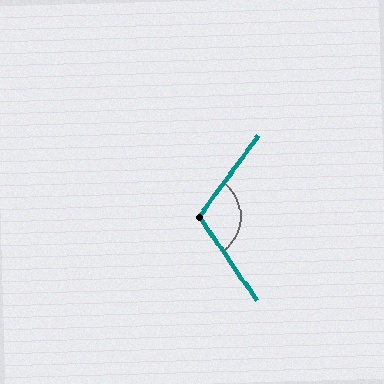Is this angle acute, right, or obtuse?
It is obtuse.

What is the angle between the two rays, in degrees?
Approximately 109 degrees.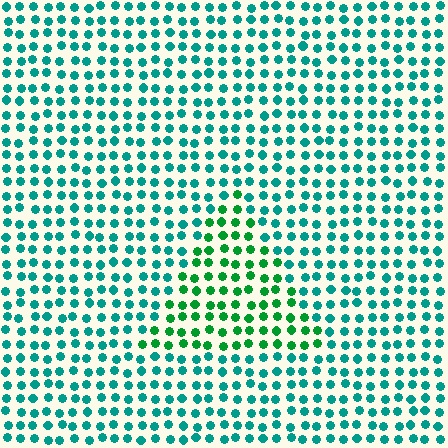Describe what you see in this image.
The image is filled with small teal elements in a uniform arrangement. A triangle-shaped region is visible where the elements are tinted to a slightly different hue, forming a subtle color boundary.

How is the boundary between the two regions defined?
The boundary is defined purely by a slight shift in hue (about 37 degrees). Spacing, size, and orientation are identical on both sides.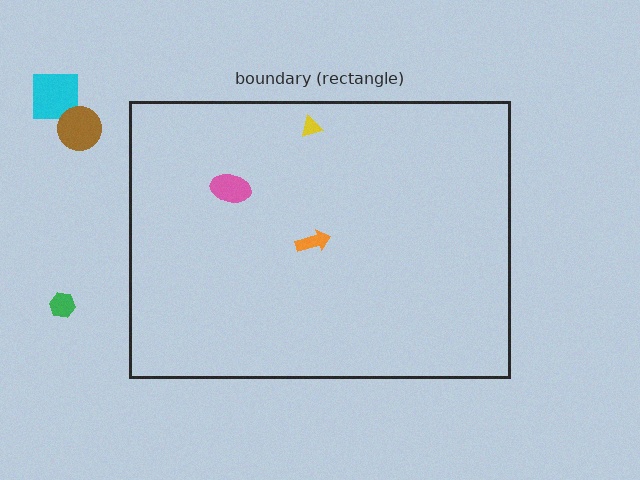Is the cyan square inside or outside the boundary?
Outside.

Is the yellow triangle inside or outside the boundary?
Inside.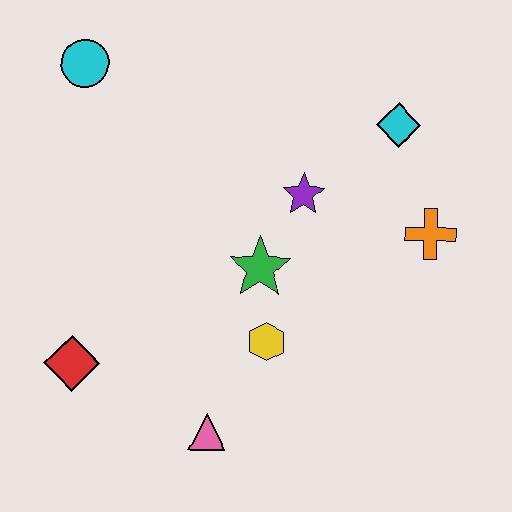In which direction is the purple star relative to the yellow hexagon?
The purple star is above the yellow hexagon.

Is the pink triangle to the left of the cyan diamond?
Yes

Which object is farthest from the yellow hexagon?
The cyan circle is farthest from the yellow hexagon.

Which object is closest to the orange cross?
The cyan diamond is closest to the orange cross.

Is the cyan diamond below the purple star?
No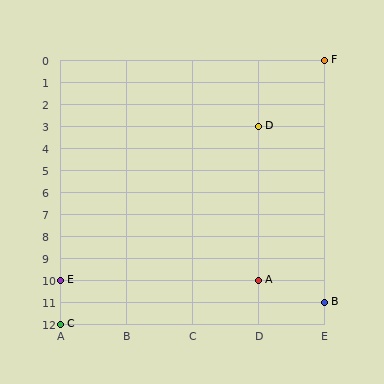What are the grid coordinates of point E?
Point E is at grid coordinates (A, 10).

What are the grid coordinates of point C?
Point C is at grid coordinates (A, 12).